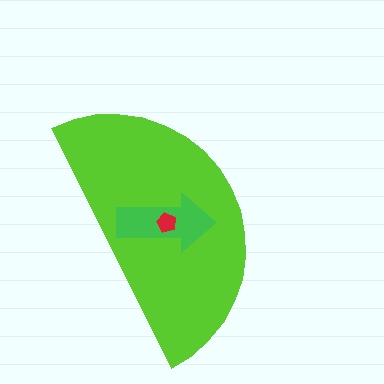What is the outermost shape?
The lime semicircle.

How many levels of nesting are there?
3.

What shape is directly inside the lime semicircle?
The green arrow.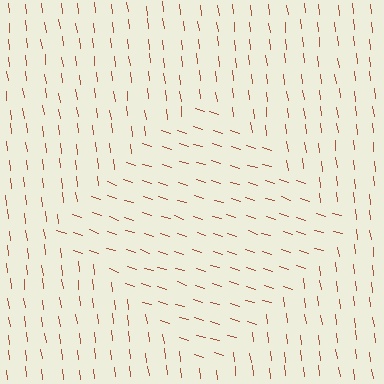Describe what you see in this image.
The image is filled with small brown line segments. A diamond region in the image has lines oriented differently from the surrounding lines, creating a visible texture boundary.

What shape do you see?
I see a diamond.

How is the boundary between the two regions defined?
The boundary is defined purely by a change in line orientation (approximately 65 degrees difference). All lines are the same color and thickness.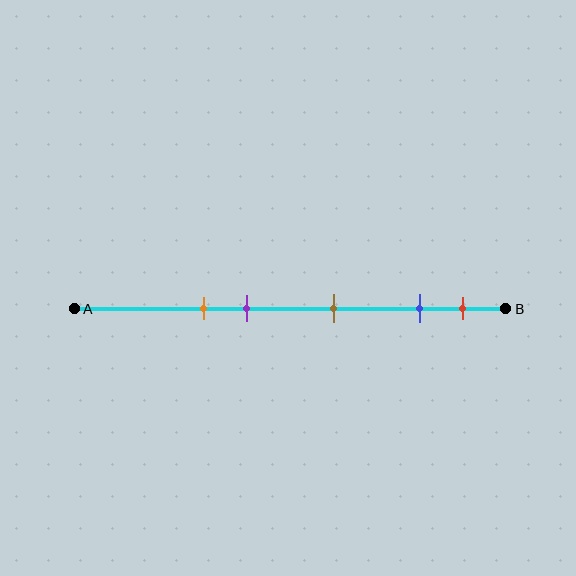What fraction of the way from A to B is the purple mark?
The purple mark is approximately 40% (0.4) of the way from A to B.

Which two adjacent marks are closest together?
The blue and red marks are the closest adjacent pair.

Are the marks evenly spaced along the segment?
No, the marks are not evenly spaced.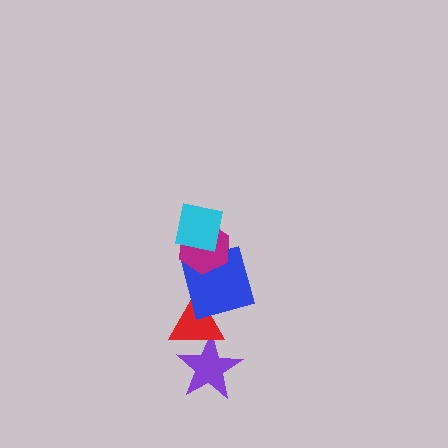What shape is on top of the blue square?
The magenta hexagon is on top of the blue square.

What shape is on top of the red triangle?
The blue square is on top of the red triangle.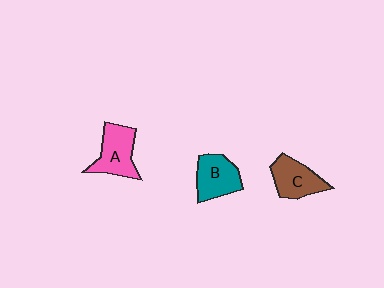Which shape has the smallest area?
Shape C (brown).